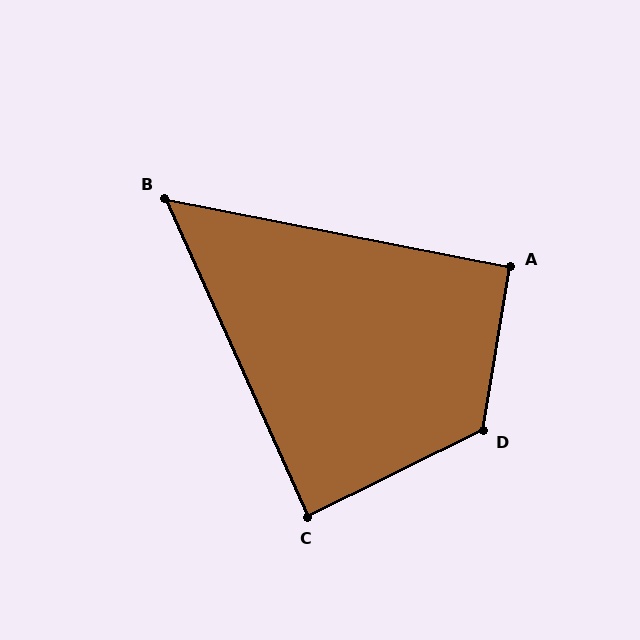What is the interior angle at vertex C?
Approximately 88 degrees (approximately right).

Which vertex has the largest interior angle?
D, at approximately 125 degrees.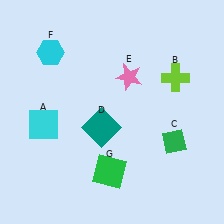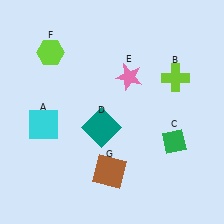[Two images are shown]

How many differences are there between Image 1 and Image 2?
There are 2 differences between the two images.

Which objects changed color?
F changed from cyan to lime. G changed from green to brown.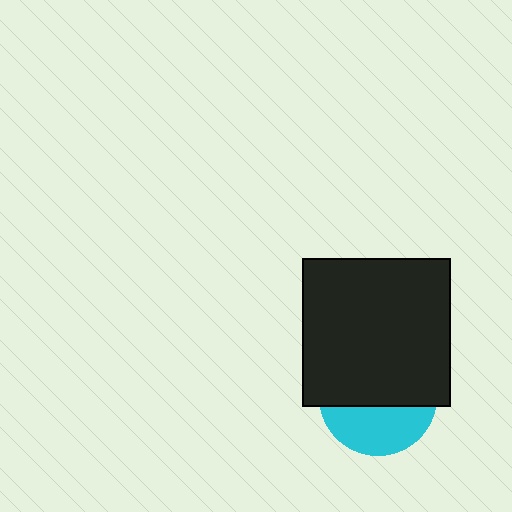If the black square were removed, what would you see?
You would see the complete cyan circle.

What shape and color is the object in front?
The object in front is a black square.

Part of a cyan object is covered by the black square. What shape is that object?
It is a circle.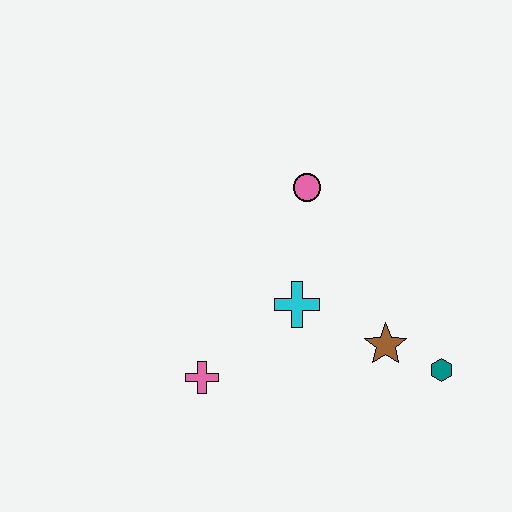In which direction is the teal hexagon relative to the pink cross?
The teal hexagon is to the right of the pink cross.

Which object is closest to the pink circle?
The cyan cross is closest to the pink circle.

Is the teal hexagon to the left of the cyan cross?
No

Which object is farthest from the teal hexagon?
The pink cross is farthest from the teal hexagon.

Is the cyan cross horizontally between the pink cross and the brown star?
Yes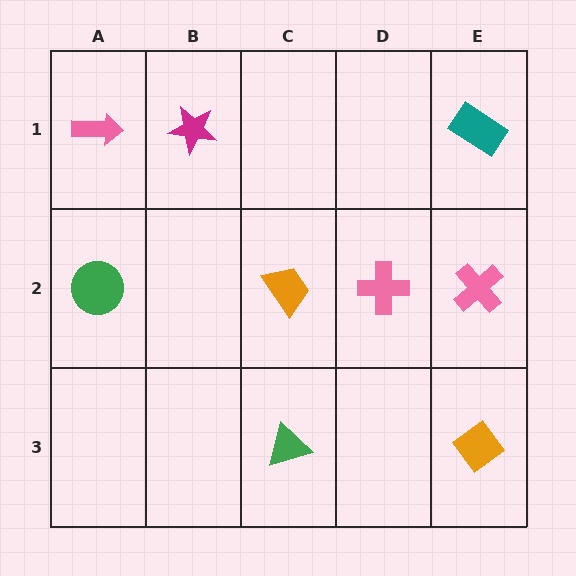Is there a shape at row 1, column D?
No, that cell is empty.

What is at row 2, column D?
A pink cross.